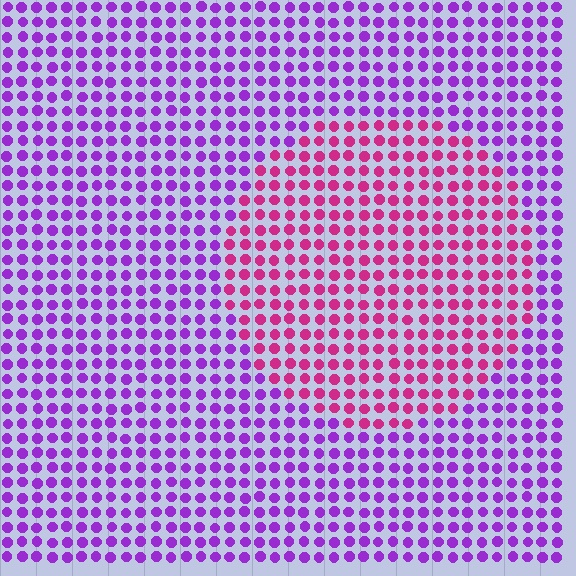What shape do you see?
I see a circle.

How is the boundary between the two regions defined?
The boundary is defined purely by a slight shift in hue (about 45 degrees). Spacing, size, and orientation are identical on both sides.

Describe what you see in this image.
The image is filled with small purple elements in a uniform arrangement. A circle-shaped region is visible where the elements are tinted to a slightly different hue, forming a subtle color boundary.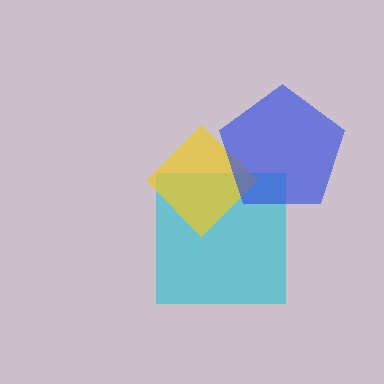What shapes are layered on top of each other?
The layered shapes are: a cyan square, a yellow diamond, a blue pentagon.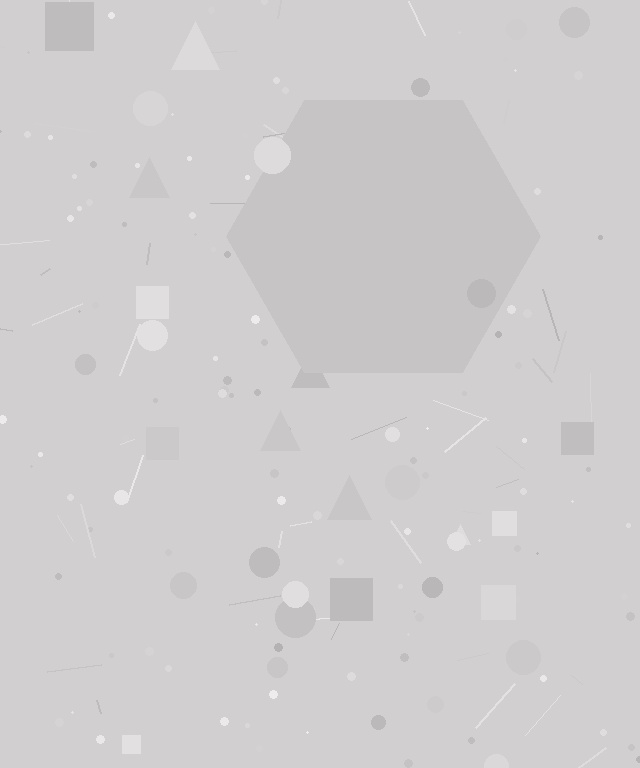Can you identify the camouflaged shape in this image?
The camouflaged shape is a hexagon.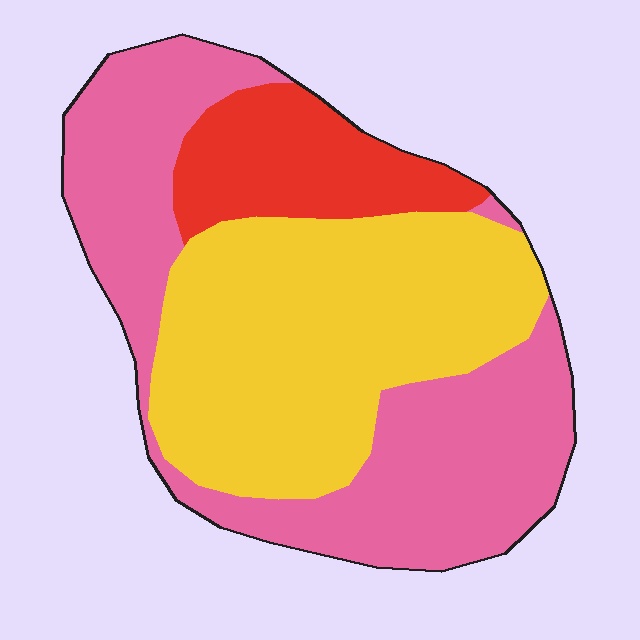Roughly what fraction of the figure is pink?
Pink takes up about two fifths (2/5) of the figure.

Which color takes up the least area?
Red, at roughly 15%.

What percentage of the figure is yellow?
Yellow covers 42% of the figure.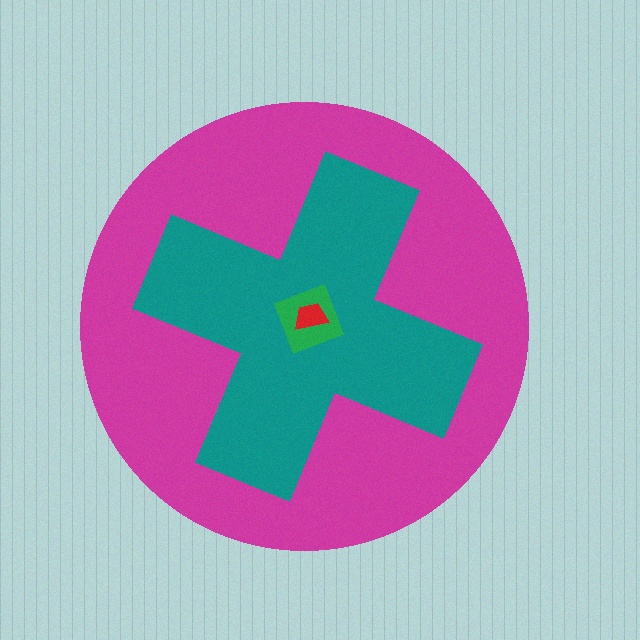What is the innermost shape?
The red trapezoid.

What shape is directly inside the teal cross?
The green square.